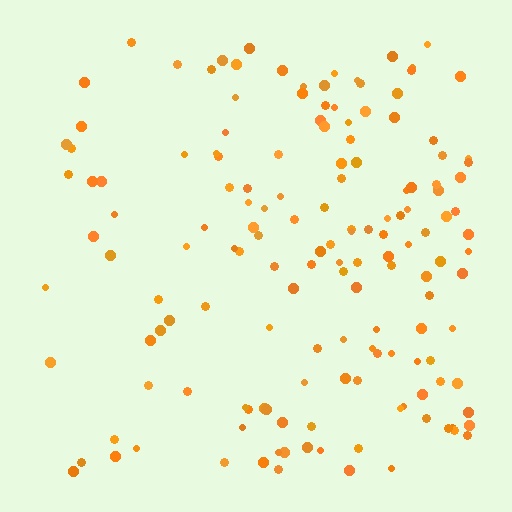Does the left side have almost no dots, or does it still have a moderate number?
Still a moderate number, just noticeably fewer than the right.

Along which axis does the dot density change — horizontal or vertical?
Horizontal.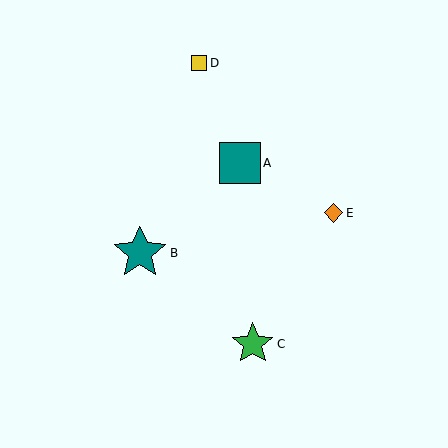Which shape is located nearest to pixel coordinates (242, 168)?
The teal square (labeled A) at (240, 163) is nearest to that location.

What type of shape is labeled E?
Shape E is an orange diamond.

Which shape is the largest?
The teal star (labeled B) is the largest.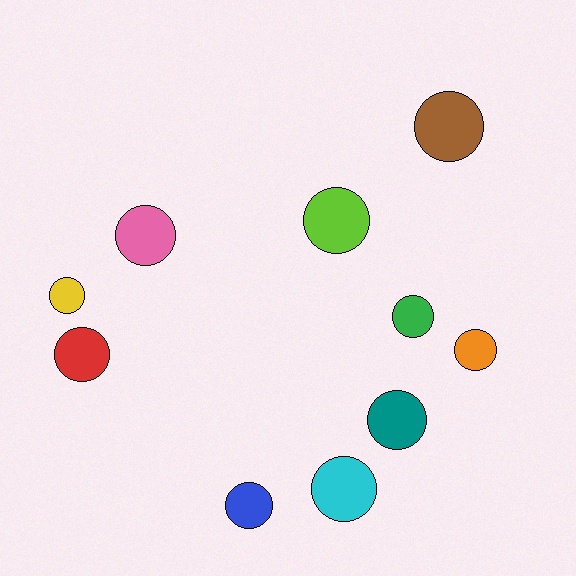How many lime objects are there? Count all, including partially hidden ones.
There is 1 lime object.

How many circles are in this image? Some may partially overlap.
There are 10 circles.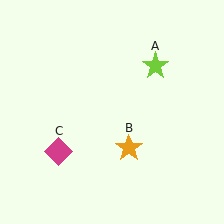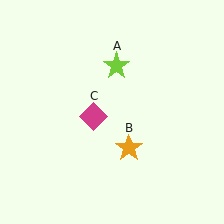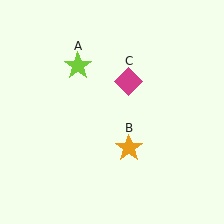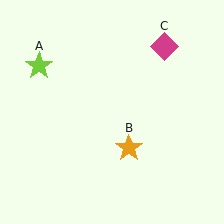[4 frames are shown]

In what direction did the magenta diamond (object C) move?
The magenta diamond (object C) moved up and to the right.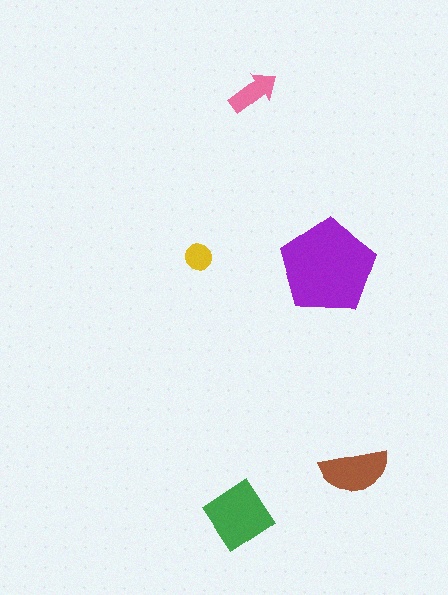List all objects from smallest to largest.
The yellow circle, the pink arrow, the brown semicircle, the green diamond, the purple pentagon.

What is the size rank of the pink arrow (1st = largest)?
4th.